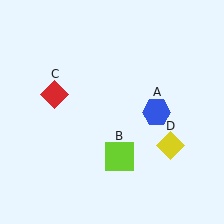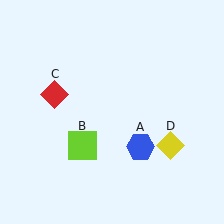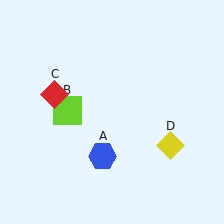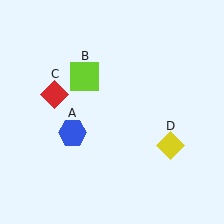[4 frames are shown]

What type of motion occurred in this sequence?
The blue hexagon (object A), lime square (object B) rotated clockwise around the center of the scene.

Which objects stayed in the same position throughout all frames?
Red diamond (object C) and yellow diamond (object D) remained stationary.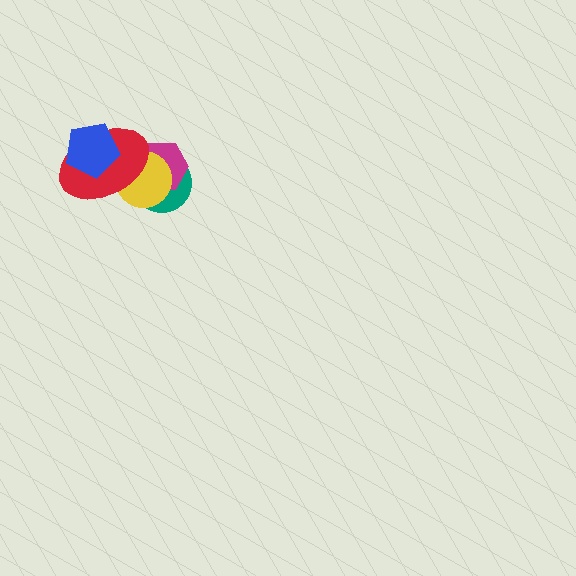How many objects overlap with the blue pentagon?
1 object overlaps with the blue pentagon.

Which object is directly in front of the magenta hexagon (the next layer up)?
The yellow circle is directly in front of the magenta hexagon.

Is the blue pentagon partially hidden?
No, no other shape covers it.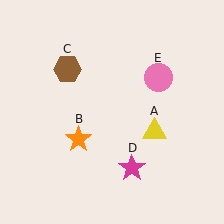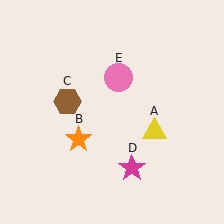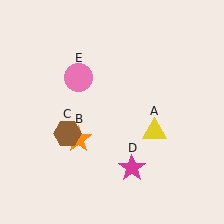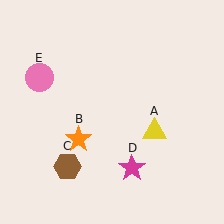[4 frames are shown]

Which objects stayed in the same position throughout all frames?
Yellow triangle (object A) and orange star (object B) and magenta star (object D) remained stationary.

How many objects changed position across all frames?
2 objects changed position: brown hexagon (object C), pink circle (object E).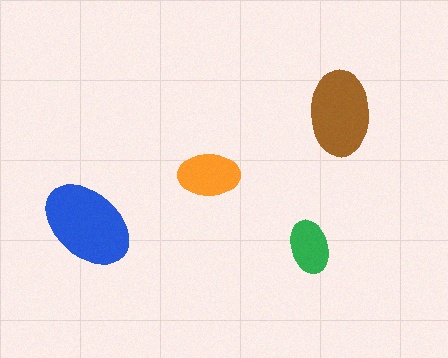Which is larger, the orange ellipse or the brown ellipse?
The brown one.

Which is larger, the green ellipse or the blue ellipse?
The blue one.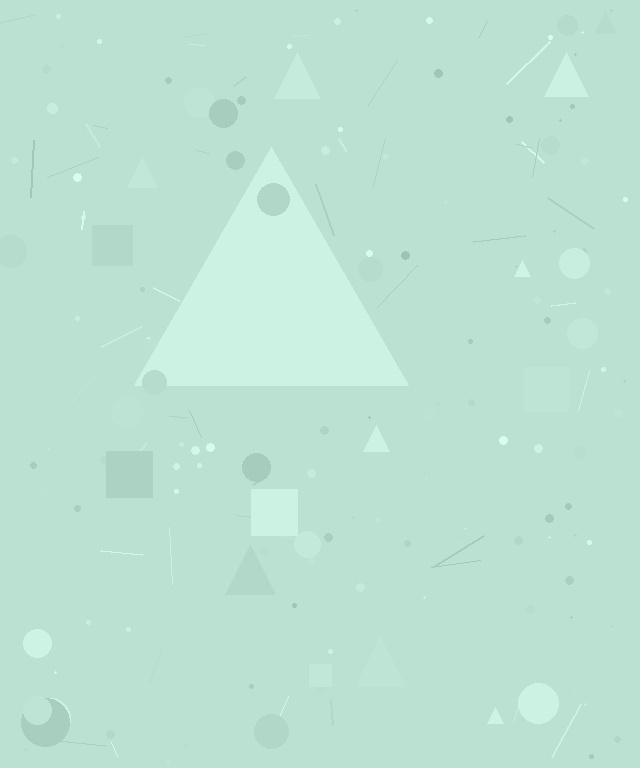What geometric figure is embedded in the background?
A triangle is embedded in the background.